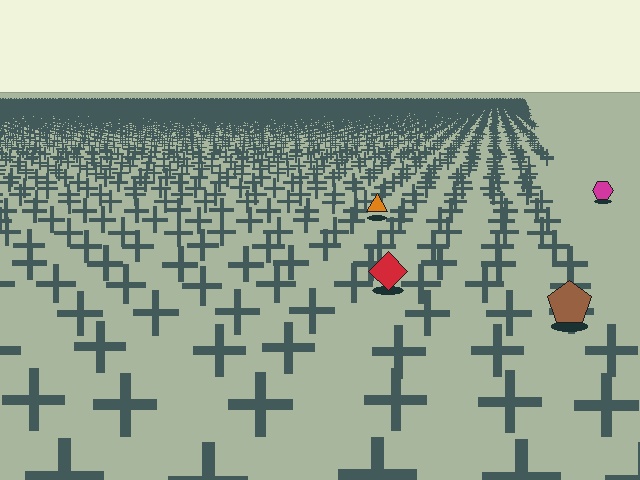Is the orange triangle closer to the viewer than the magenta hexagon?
Yes. The orange triangle is closer — you can tell from the texture gradient: the ground texture is coarser near it.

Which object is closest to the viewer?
The brown pentagon is closest. The texture marks near it are larger and more spread out.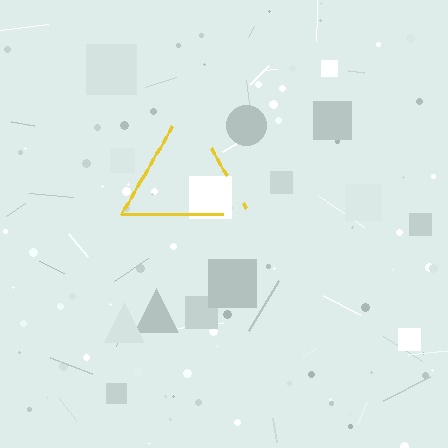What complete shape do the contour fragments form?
The contour fragments form a triangle.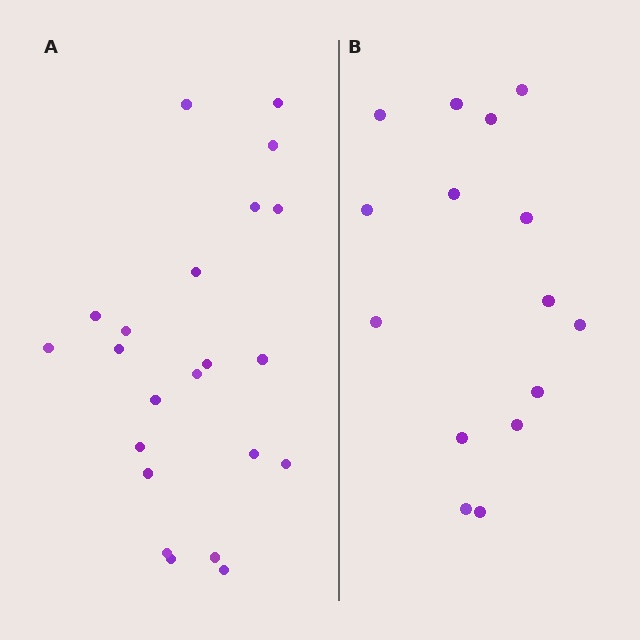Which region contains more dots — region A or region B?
Region A (the left region) has more dots.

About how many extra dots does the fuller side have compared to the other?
Region A has roughly 8 or so more dots than region B.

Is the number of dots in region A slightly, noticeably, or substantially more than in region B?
Region A has substantially more. The ratio is roughly 1.5 to 1.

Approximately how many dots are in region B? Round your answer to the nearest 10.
About 20 dots. (The exact count is 15, which rounds to 20.)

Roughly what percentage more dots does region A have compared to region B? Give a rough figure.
About 45% more.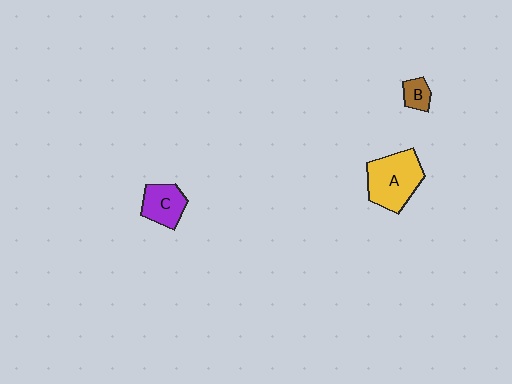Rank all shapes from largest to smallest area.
From largest to smallest: A (yellow), C (purple), B (brown).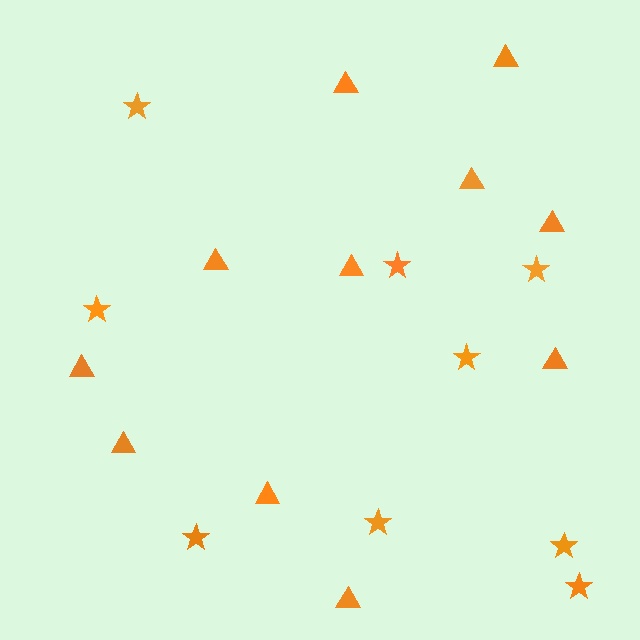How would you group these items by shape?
There are 2 groups: one group of triangles (11) and one group of stars (9).